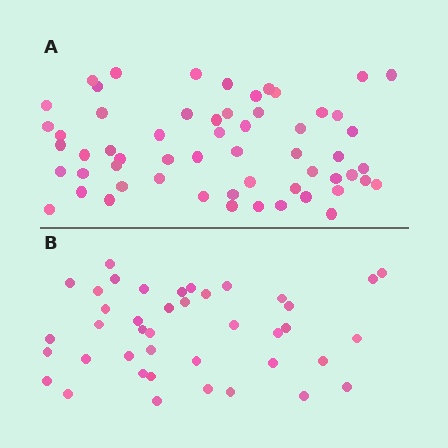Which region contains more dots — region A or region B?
Region A (the top region) has more dots.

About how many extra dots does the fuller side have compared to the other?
Region A has approximately 15 more dots than region B.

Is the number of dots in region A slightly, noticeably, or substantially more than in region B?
Region A has noticeably more, but not dramatically so. The ratio is roughly 1.4 to 1.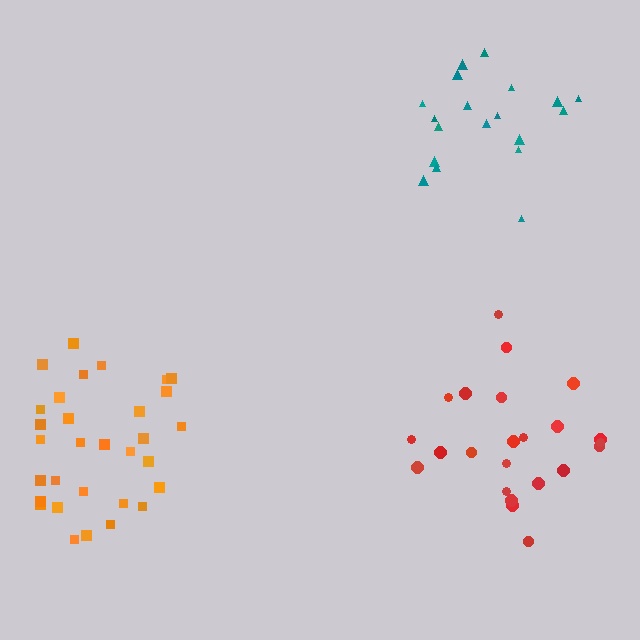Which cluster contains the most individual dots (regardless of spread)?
Orange (31).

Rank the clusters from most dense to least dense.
orange, red, teal.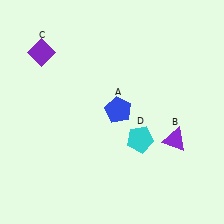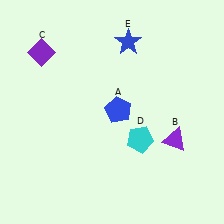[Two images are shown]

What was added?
A blue star (E) was added in Image 2.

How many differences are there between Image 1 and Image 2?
There is 1 difference between the two images.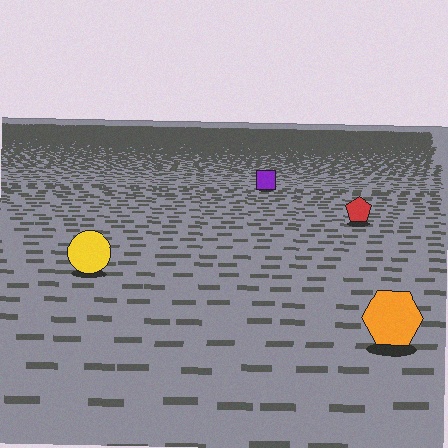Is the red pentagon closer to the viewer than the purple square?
Yes. The red pentagon is closer — you can tell from the texture gradient: the ground texture is coarser near it.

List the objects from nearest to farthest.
From nearest to farthest: the orange hexagon, the yellow circle, the red pentagon, the purple square.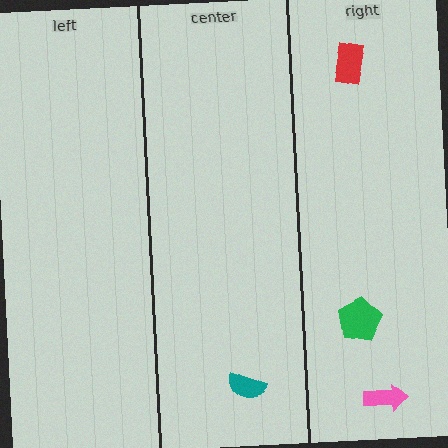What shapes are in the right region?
The pink arrow, the green pentagon, the red rectangle.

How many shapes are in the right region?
3.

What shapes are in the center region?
The teal semicircle.